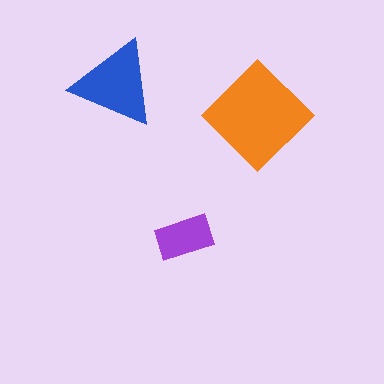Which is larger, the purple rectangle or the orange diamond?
The orange diamond.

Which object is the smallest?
The purple rectangle.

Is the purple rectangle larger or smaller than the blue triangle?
Smaller.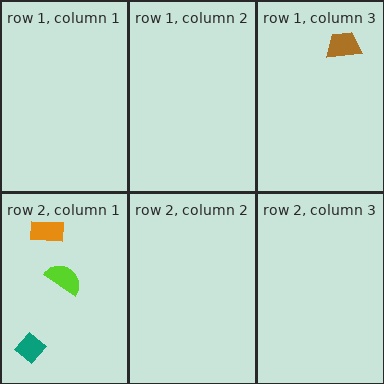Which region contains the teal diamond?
The row 2, column 1 region.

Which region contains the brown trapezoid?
The row 1, column 3 region.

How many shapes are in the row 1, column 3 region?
1.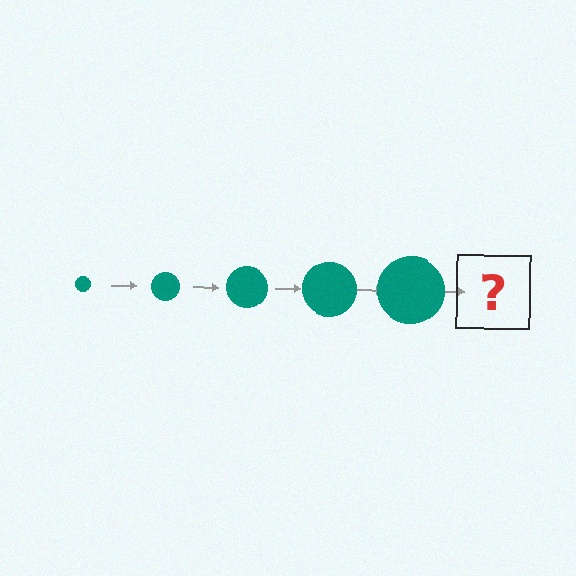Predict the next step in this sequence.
The next step is a teal circle, larger than the previous one.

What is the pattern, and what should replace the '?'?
The pattern is that the circle gets progressively larger each step. The '?' should be a teal circle, larger than the previous one.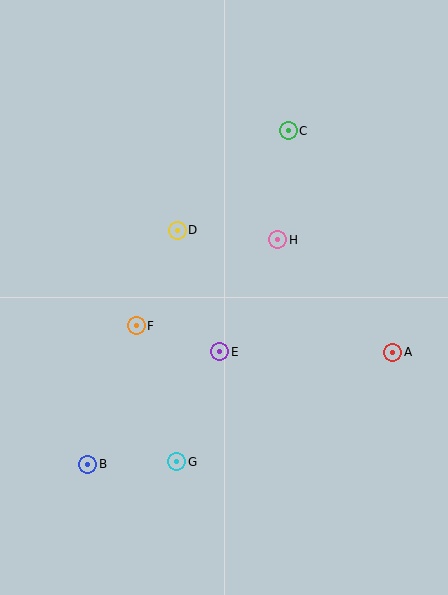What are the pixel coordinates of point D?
Point D is at (177, 230).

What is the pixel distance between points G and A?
The distance between G and A is 242 pixels.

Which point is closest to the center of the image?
Point E at (220, 352) is closest to the center.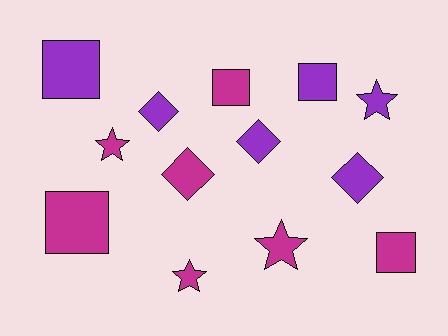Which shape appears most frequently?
Square, with 5 objects.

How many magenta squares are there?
There are 3 magenta squares.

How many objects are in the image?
There are 13 objects.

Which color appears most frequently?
Magenta, with 7 objects.